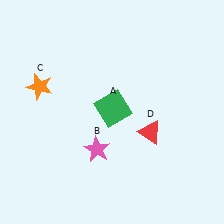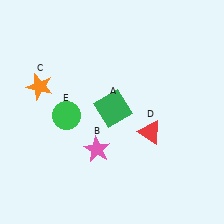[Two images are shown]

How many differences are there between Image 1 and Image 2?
There is 1 difference between the two images.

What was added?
A green circle (E) was added in Image 2.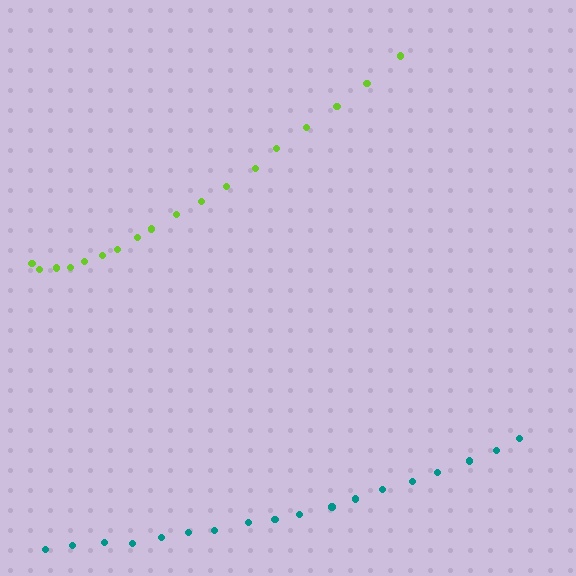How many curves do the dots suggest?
There are 2 distinct paths.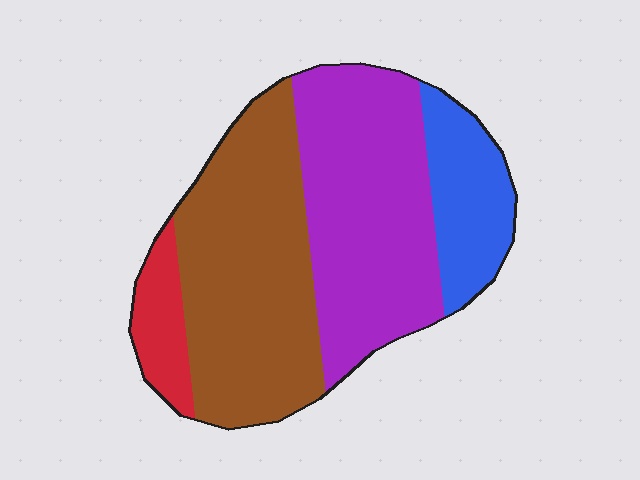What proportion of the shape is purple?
Purple covers around 35% of the shape.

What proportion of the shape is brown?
Brown takes up about two fifths (2/5) of the shape.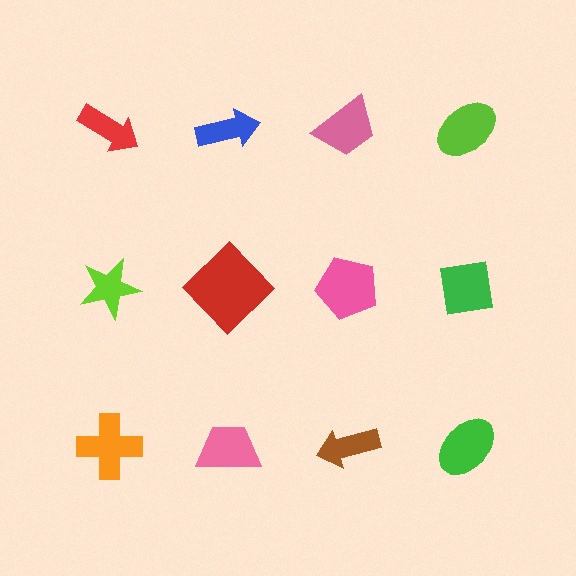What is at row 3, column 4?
A green ellipse.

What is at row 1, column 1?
A red arrow.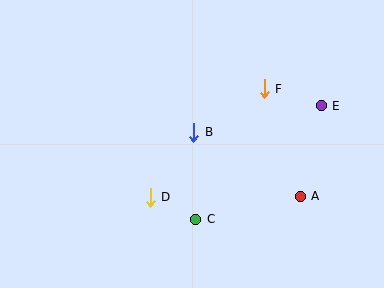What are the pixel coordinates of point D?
Point D is at (150, 197).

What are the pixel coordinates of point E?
Point E is at (321, 106).